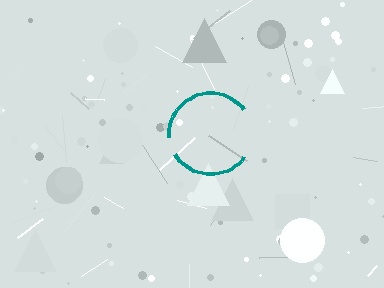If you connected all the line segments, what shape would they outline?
They would outline a circle.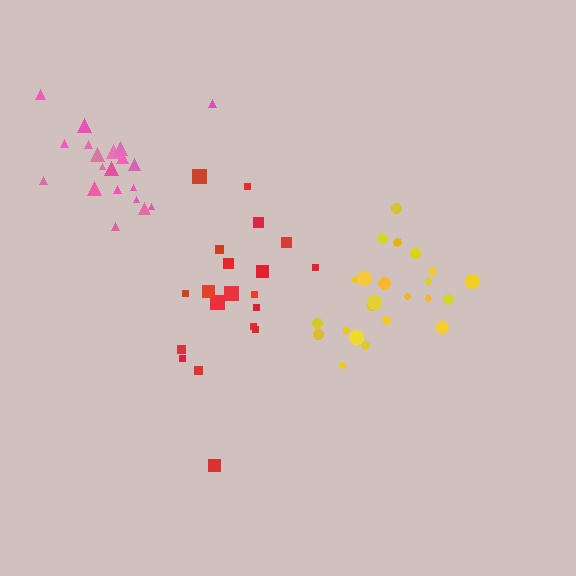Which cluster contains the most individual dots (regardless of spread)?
Yellow (24).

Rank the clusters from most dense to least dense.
yellow, pink, red.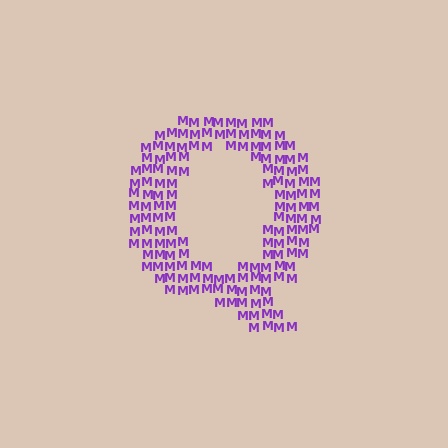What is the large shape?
The large shape is the letter Q.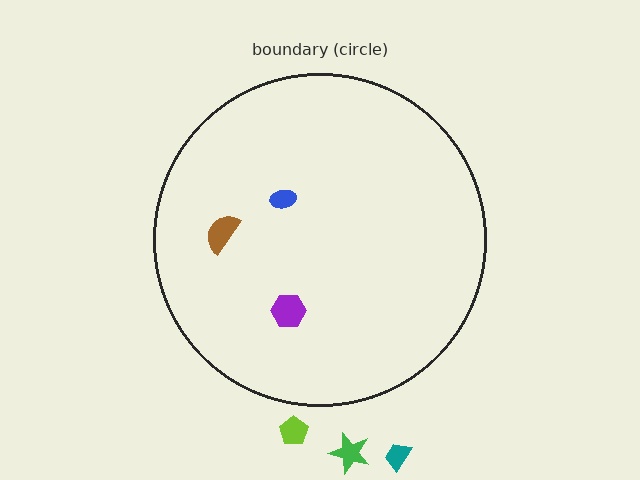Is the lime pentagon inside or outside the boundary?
Outside.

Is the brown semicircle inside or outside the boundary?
Inside.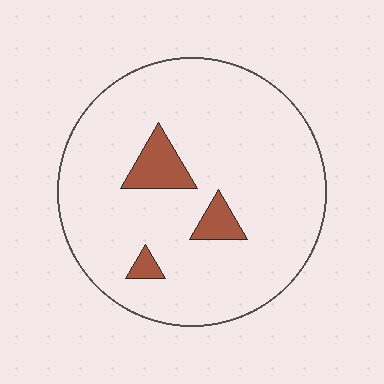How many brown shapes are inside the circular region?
3.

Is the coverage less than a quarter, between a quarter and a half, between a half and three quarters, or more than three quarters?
Less than a quarter.